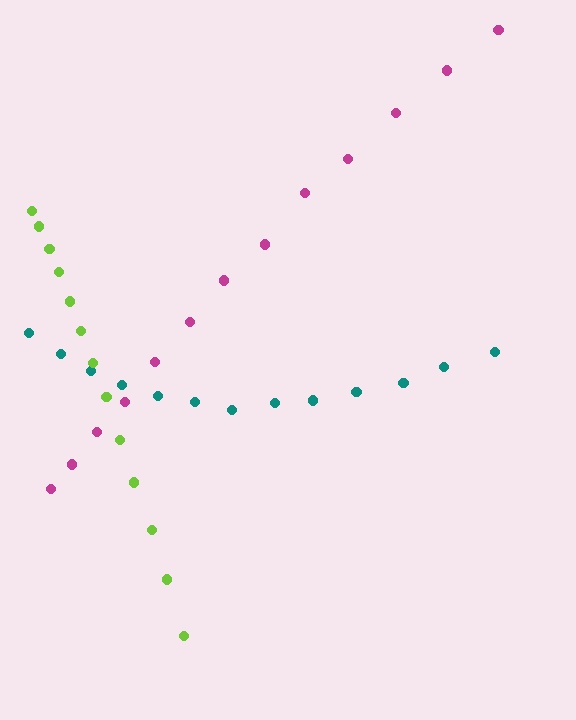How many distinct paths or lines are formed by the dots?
There are 3 distinct paths.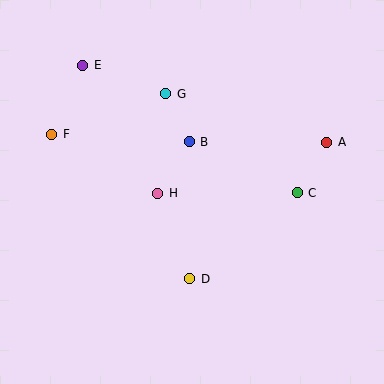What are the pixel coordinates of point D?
Point D is at (190, 279).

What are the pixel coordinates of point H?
Point H is at (158, 193).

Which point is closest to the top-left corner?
Point E is closest to the top-left corner.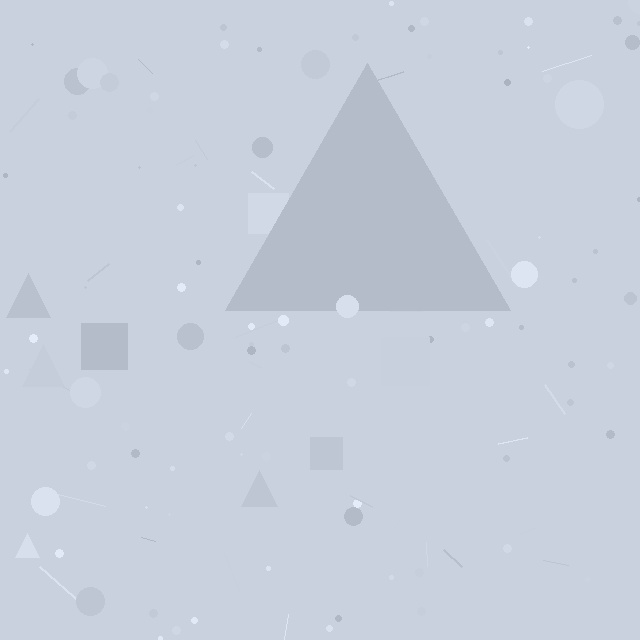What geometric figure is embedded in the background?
A triangle is embedded in the background.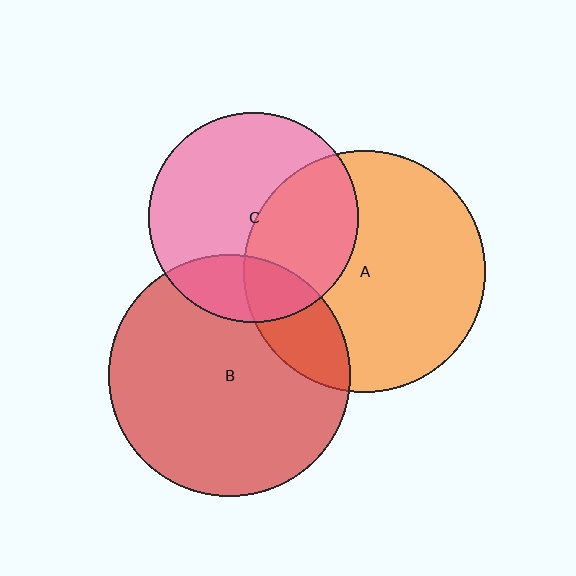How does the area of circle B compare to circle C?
Approximately 1.3 times.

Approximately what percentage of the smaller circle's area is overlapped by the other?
Approximately 20%.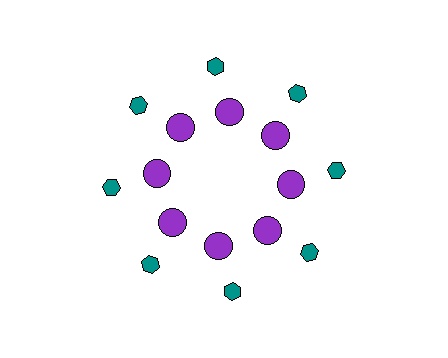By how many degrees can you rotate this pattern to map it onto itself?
The pattern maps onto itself every 45 degrees of rotation.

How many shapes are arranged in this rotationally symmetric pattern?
There are 16 shapes, arranged in 8 groups of 2.